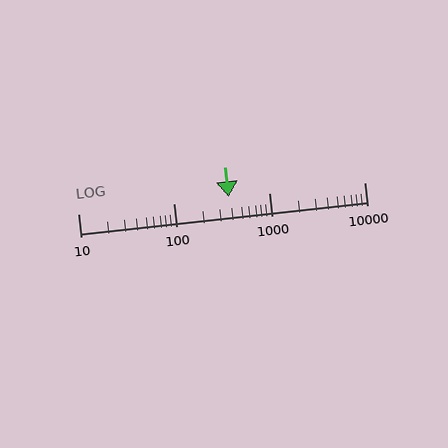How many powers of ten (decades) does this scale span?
The scale spans 3 decades, from 10 to 10000.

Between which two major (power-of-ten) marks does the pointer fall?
The pointer is between 100 and 1000.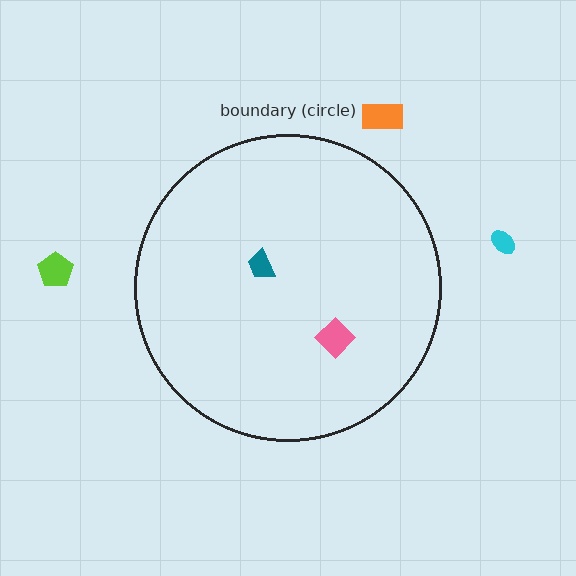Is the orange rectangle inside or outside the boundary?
Outside.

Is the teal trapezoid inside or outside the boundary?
Inside.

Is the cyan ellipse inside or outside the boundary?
Outside.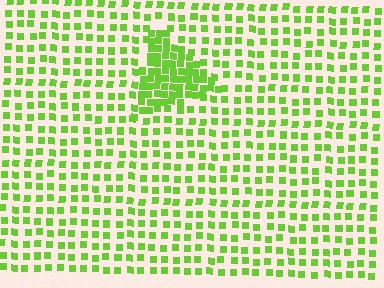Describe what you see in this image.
The image contains small lime elements arranged at two different densities. A triangle-shaped region is visible where the elements are more densely packed than the surrounding area.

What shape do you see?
I see a triangle.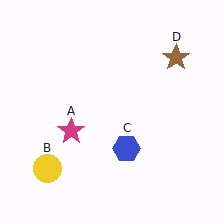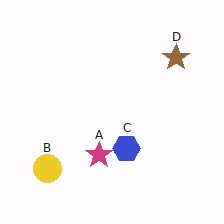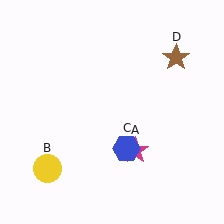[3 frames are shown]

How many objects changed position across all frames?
1 object changed position: magenta star (object A).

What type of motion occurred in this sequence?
The magenta star (object A) rotated counterclockwise around the center of the scene.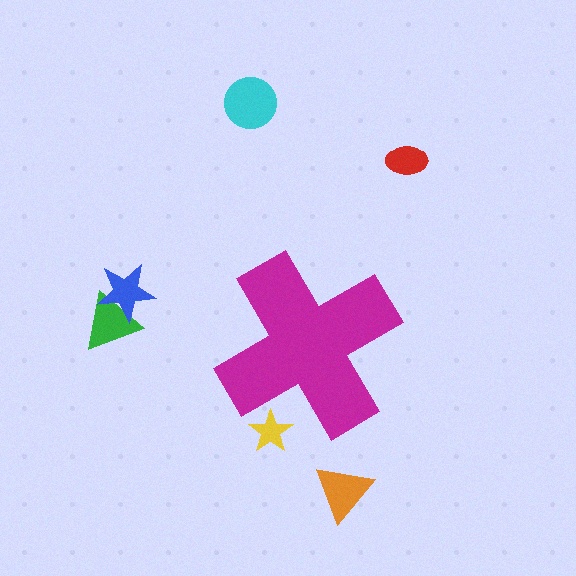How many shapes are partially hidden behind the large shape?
1 shape is partially hidden.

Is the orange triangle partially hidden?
No, the orange triangle is fully visible.